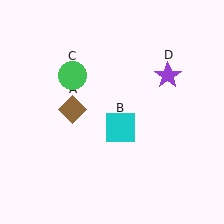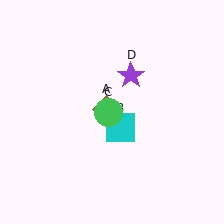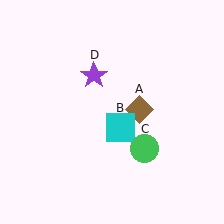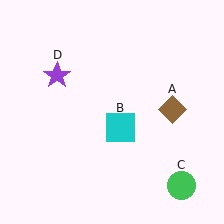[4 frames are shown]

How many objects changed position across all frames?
3 objects changed position: brown diamond (object A), green circle (object C), purple star (object D).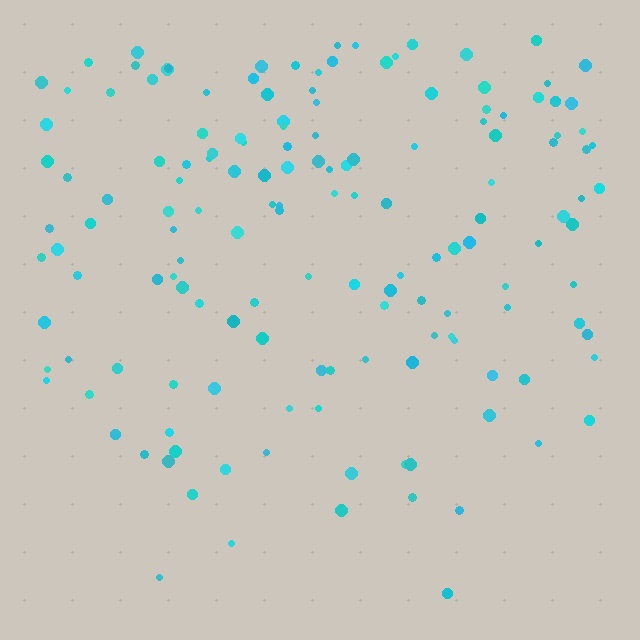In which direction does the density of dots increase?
From bottom to top, with the top side densest.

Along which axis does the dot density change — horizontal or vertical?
Vertical.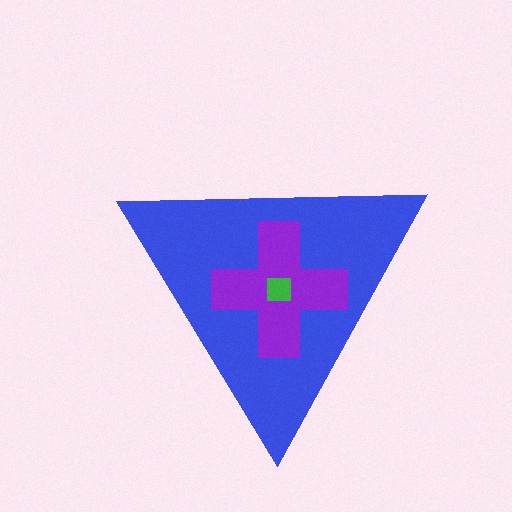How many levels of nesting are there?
3.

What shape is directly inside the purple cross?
The green square.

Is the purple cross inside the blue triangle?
Yes.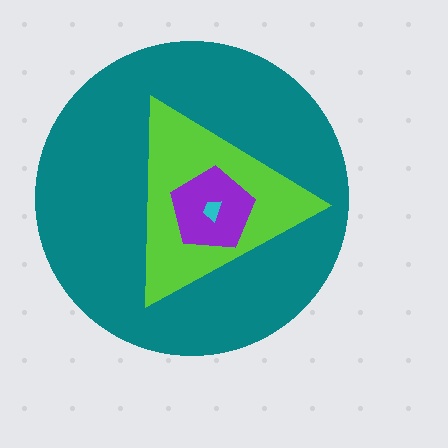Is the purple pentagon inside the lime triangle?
Yes.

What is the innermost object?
The cyan trapezoid.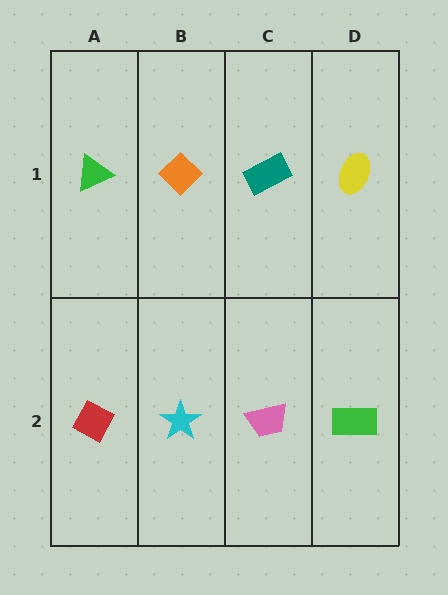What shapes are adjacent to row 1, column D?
A green rectangle (row 2, column D), a teal rectangle (row 1, column C).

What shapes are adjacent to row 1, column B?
A cyan star (row 2, column B), a green triangle (row 1, column A), a teal rectangle (row 1, column C).